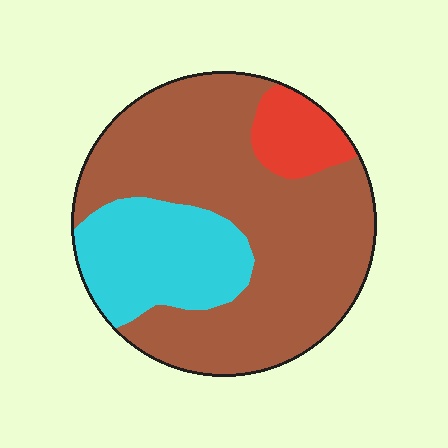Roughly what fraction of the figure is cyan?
Cyan covers about 25% of the figure.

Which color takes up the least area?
Red, at roughly 10%.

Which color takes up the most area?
Brown, at roughly 65%.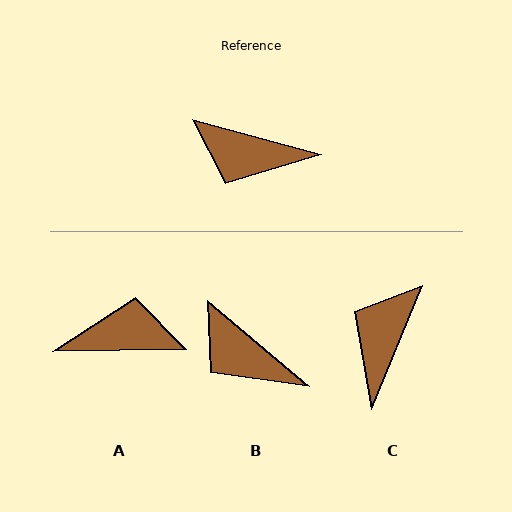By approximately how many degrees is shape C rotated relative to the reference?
Approximately 97 degrees clockwise.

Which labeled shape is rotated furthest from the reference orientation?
A, about 164 degrees away.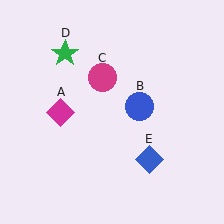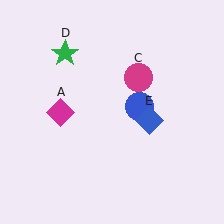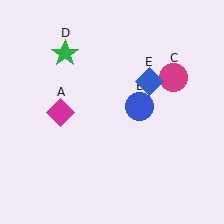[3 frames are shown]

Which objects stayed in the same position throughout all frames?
Magenta diamond (object A) and blue circle (object B) and green star (object D) remained stationary.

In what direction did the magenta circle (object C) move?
The magenta circle (object C) moved right.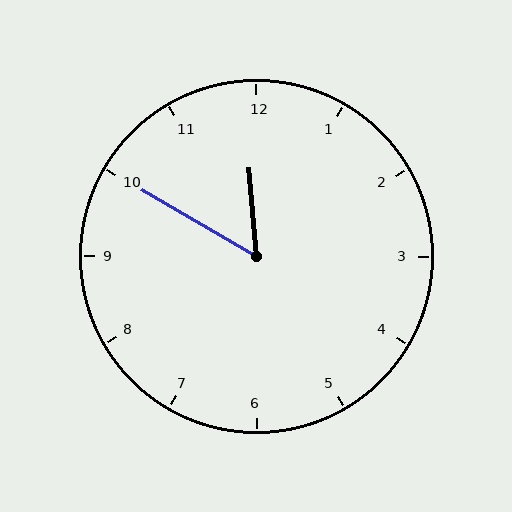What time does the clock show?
11:50.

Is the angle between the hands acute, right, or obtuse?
It is acute.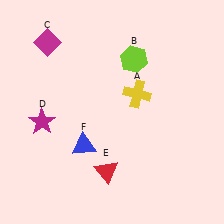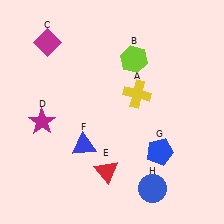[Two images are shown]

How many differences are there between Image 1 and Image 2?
There are 2 differences between the two images.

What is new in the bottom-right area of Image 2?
A blue pentagon (G) was added in the bottom-right area of Image 2.